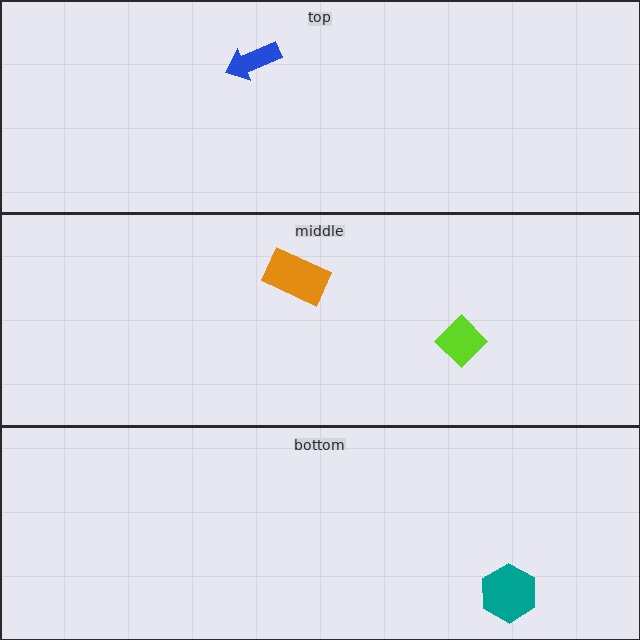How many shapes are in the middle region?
2.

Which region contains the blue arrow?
The top region.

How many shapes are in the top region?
1.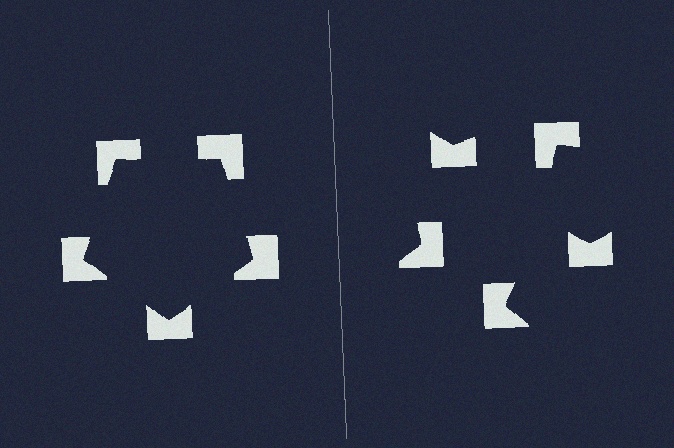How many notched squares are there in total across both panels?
10 — 5 on each side.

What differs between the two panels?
The notched squares are positioned identically on both sides; only the wedge orientations differ. On the left they align to a pentagon; on the right they are misaligned.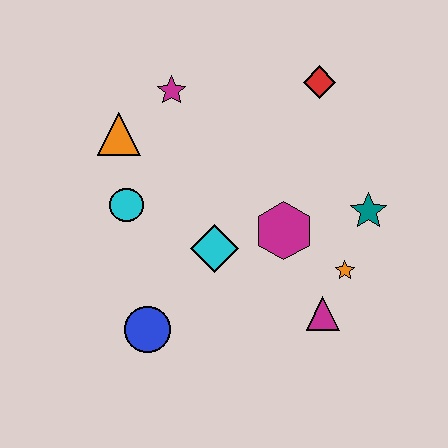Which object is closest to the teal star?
The orange star is closest to the teal star.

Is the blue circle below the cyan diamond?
Yes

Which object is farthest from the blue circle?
The red diamond is farthest from the blue circle.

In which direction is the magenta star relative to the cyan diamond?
The magenta star is above the cyan diamond.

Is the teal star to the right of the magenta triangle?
Yes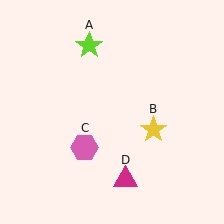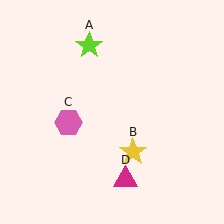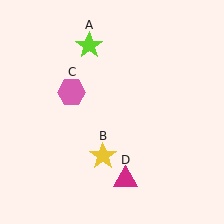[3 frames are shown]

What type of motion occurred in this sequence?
The yellow star (object B), pink hexagon (object C) rotated clockwise around the center of the scene.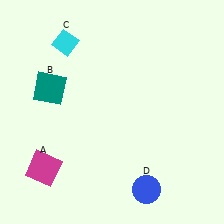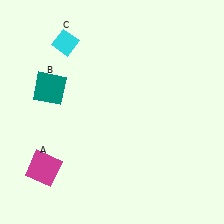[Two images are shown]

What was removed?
The blue circle (D) was removed in Image 2.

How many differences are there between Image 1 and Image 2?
There is 1 difference between the two images.